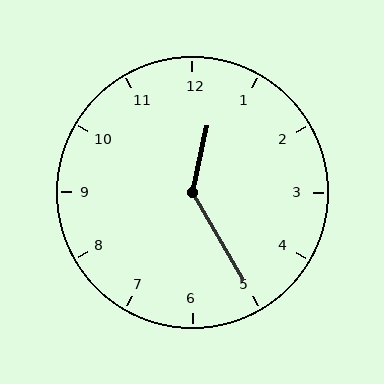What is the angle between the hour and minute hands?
Approximately 138 degrees.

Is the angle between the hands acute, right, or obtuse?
It is obtuse.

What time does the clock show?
12:25.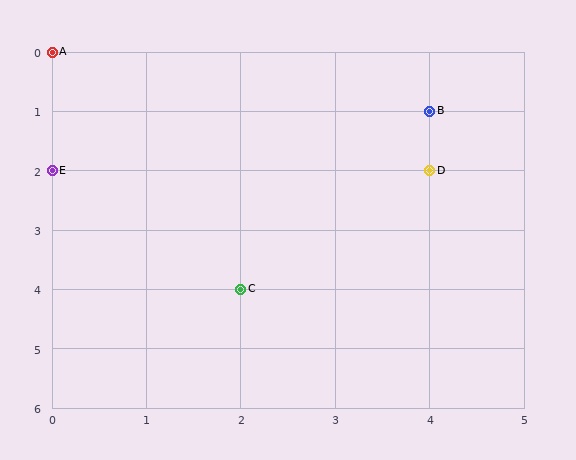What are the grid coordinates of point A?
Point A is at grid coordinates (0, 0).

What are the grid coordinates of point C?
Point C is at grid coordinates (2, 4).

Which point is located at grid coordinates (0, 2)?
Point E is at (0, 2).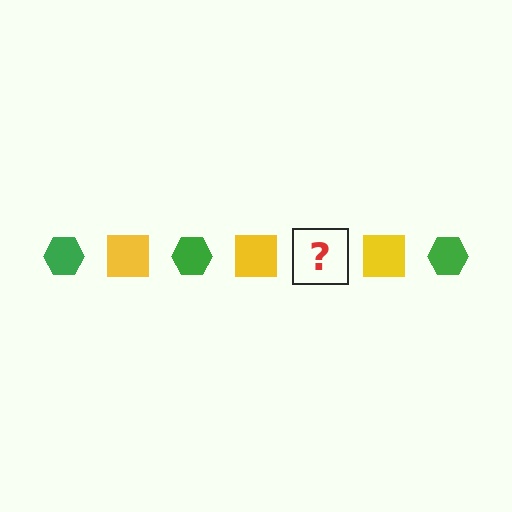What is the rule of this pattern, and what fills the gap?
The rule is that the pattern alternates between green hexagon and yellow square. The gap should be filled with a green hexagon.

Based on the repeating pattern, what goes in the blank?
The blank should be a green hexagon.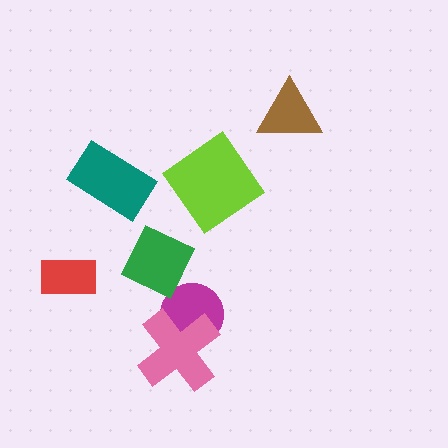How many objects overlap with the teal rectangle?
0 objects overlap with the teal rectangle.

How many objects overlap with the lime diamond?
0 objects overlap with the lime diamond.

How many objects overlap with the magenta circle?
1 object overlaps with the magenta circle.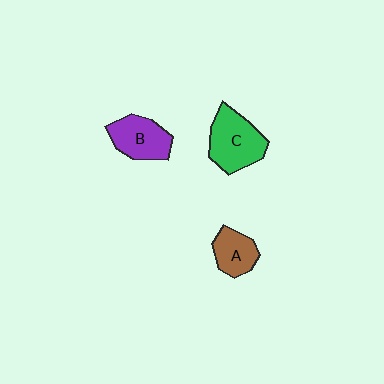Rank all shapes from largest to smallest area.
From largest to smallest: C (green), B (purple), A (brown).